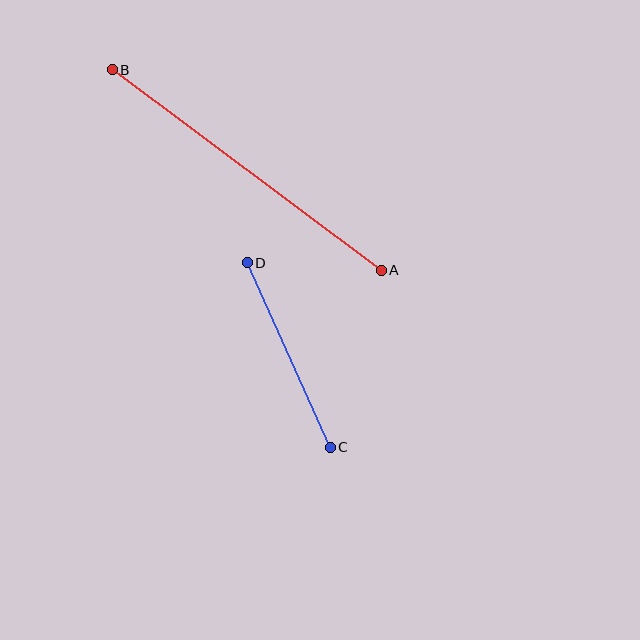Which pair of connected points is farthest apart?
Points A and B are farthest apart.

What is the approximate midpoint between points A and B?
The midpoint is at approximately (247, 170) pixels.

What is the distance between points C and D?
The distance is approximately 203 pixels.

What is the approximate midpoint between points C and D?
The midpoint is at approximately (289, 355) pixels.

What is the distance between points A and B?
The distance is approximately 335 pixels.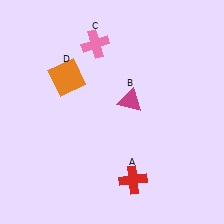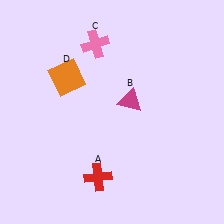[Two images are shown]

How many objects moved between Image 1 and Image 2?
1 object moved between the two images.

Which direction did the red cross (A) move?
The red cross (A) moved left.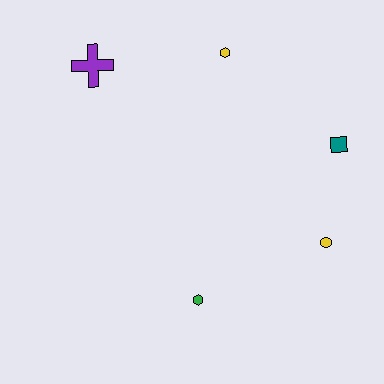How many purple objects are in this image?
There is 1 purple object.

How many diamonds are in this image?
There are no diamonds.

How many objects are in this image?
There are 5 objects.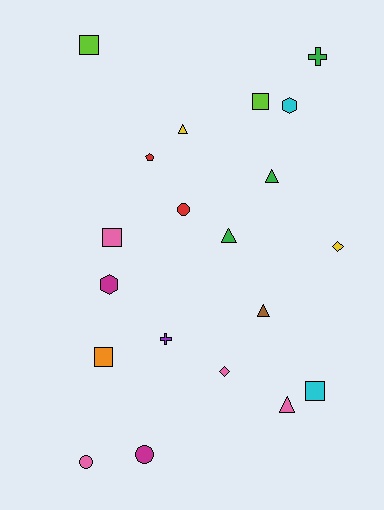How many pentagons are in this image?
There is 1 pentagon.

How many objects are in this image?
There are 20 objects.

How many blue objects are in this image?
There are no blue objects.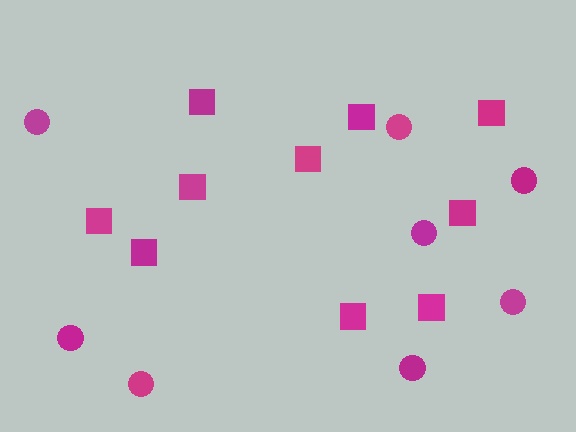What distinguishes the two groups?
There are 2 groups: one group of squares (10) and one group of circles (8).